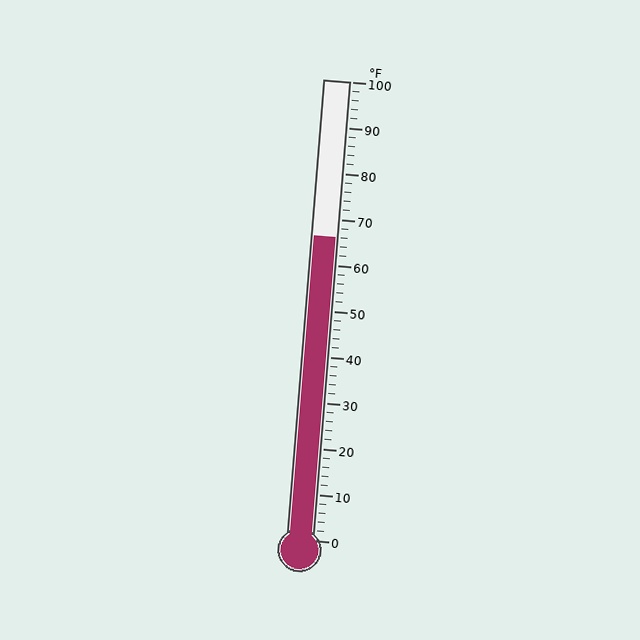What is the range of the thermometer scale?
The thermometer scale ranges from 0°F to 100°F.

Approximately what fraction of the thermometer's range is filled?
The thermometer is filled to approximately 65% of its range.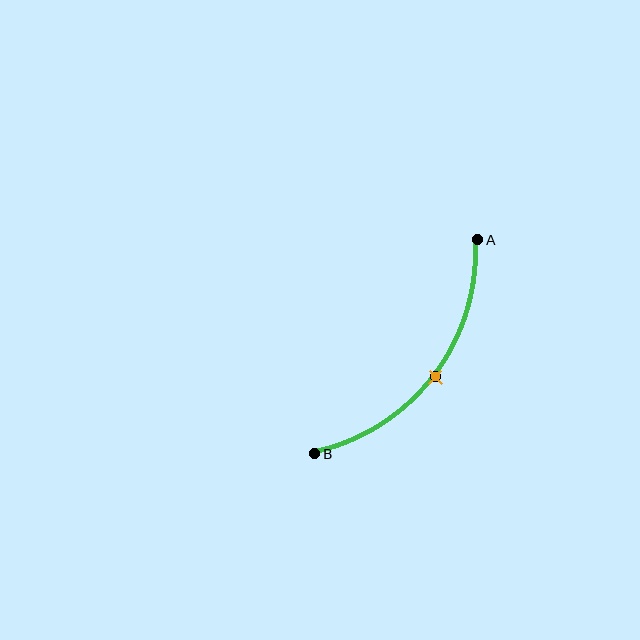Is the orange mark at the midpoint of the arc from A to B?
Yes. The orange mark lies on the arc at equal arc-length from both A and B — it is the arc midpoint.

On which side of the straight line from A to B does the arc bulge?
The arc bulges below and to the right of the straight line connecting A and B.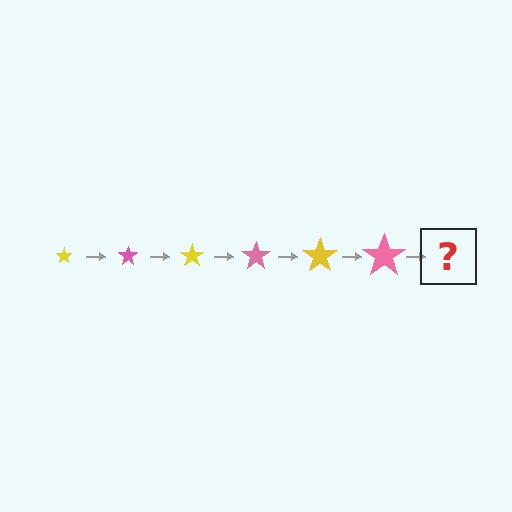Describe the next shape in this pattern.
It should be a yellow star, larger than the previous one.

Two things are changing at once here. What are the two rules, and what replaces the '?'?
The two rules are that the star grows larger each step and the color cycles through yellow and pink. The '?' should be a yellow star, larger than the previous one.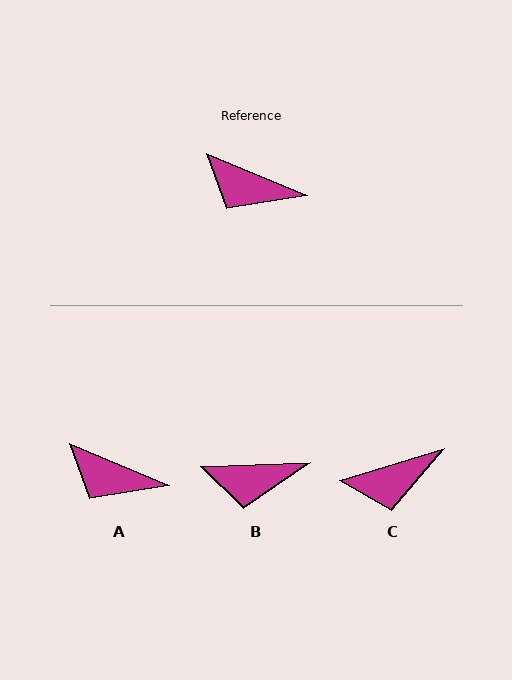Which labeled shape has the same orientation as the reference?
A.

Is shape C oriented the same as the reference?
No, it is off by about 40 degrees.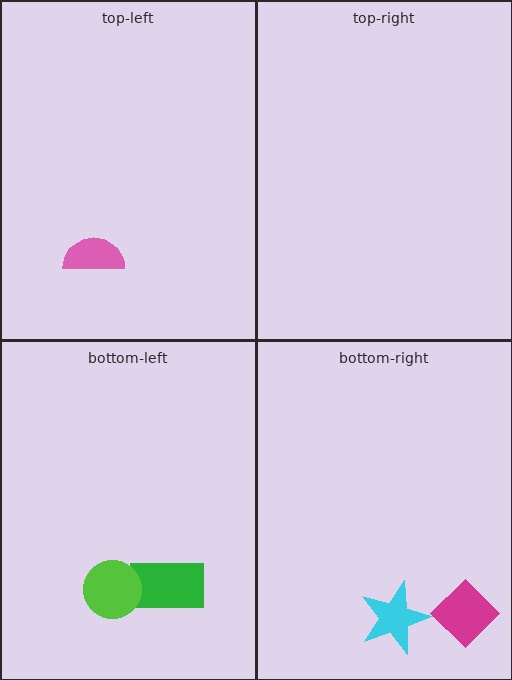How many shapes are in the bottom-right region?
2.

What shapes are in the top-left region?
The pink semicircle.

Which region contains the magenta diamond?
The bottom-right region.